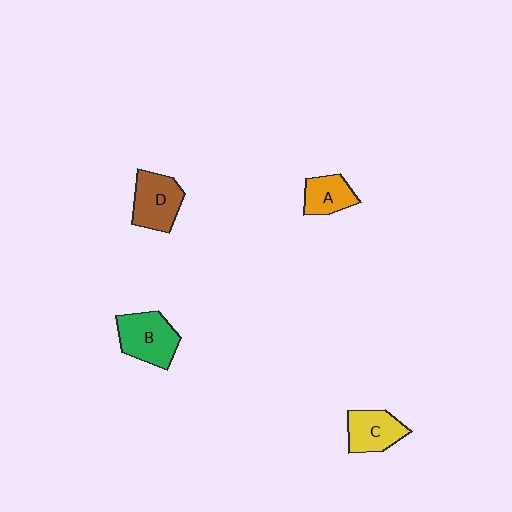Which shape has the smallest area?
Shape A (orange).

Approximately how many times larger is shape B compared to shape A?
Approximately 1.5 times.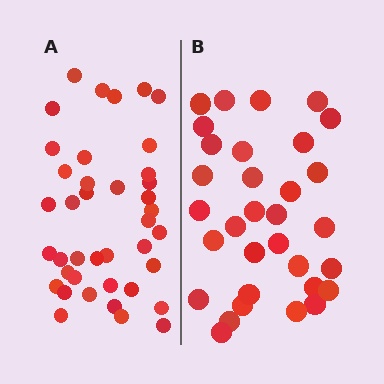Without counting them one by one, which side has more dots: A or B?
Region A (the left region) has more dots.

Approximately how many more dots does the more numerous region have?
Region A has roughly 8 or so more dots than region B.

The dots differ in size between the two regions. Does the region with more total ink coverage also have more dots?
No. Region B has more total ink coverage because its dots are larger, but region A actually contains more individual dots. Total area can be misleading — the number of items is what matters here.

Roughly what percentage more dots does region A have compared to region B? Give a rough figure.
About 25% more.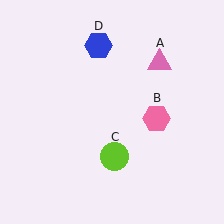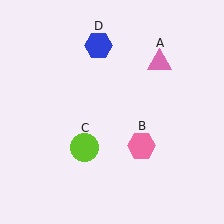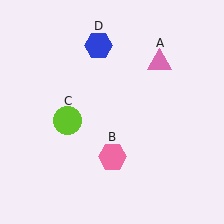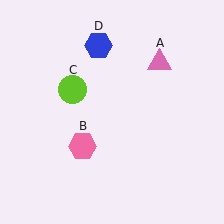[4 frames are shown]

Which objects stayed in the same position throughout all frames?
Pink triangle (object A) and blue hexagon (object D) remained stationary.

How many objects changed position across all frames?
2 objects changed position: pink hexagon (object B), lime circle (object C).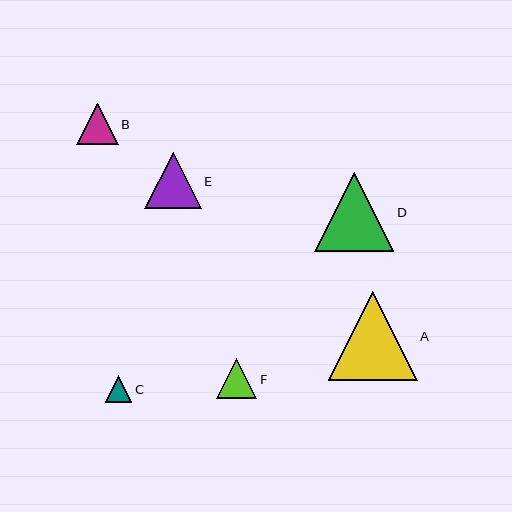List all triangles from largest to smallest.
From largest to smallest: A, D, E, B, F, C.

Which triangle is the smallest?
Triangle C is the smallest with a size of approximately 26 pixels.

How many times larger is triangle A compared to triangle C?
Triangle A is approximately 3.4 times the size of triangle C.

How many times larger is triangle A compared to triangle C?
Triangle A is approximately 3.4 times the size of triangle C.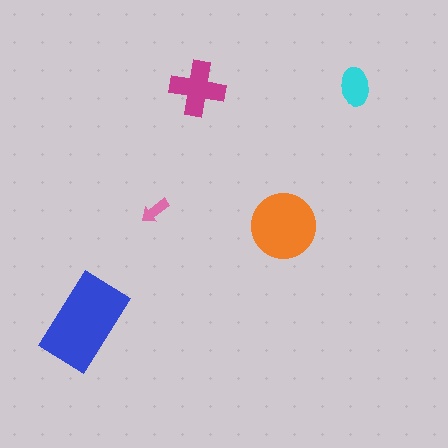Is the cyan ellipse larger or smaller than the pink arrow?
Larger.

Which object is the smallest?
The pink arrow.